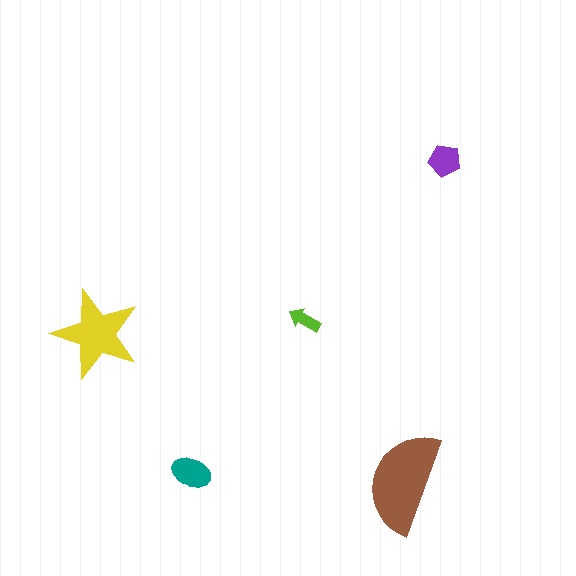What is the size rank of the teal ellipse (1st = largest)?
3rd.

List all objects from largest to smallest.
The brown semicircle, the yellow star, the teal ellipse, the purple pentagon, the lime arrow.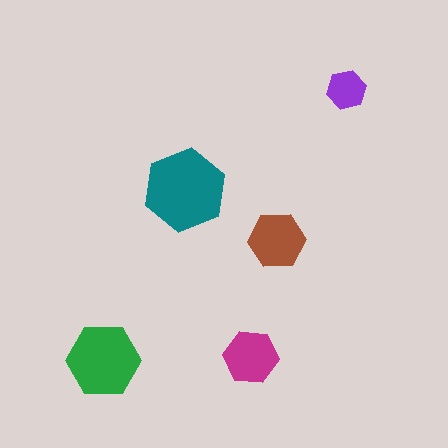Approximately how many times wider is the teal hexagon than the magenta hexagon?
About 1.5 times wider.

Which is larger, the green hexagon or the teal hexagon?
The teal one.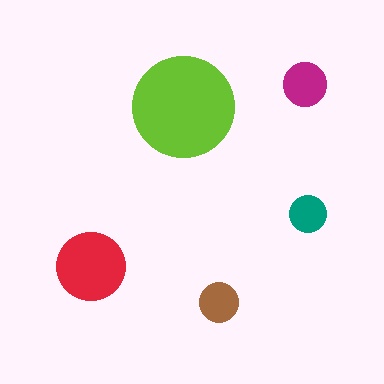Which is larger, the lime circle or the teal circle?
The lime one.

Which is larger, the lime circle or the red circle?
The lime one.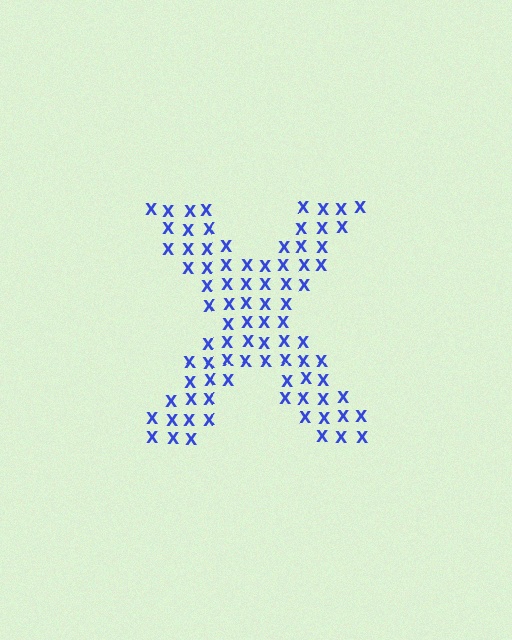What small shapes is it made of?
It is made of small letter X's.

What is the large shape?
The large shape is the letter X.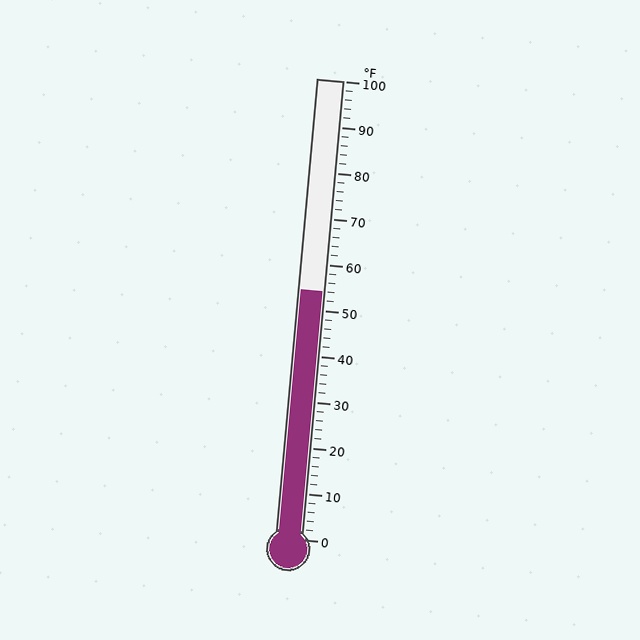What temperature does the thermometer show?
The thermometer shows approximately 54°F.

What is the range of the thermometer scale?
The thermometer scale ranges from 0°F to 100°F.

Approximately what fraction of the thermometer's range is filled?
The thermometer is filled to approximately 55% of its range.